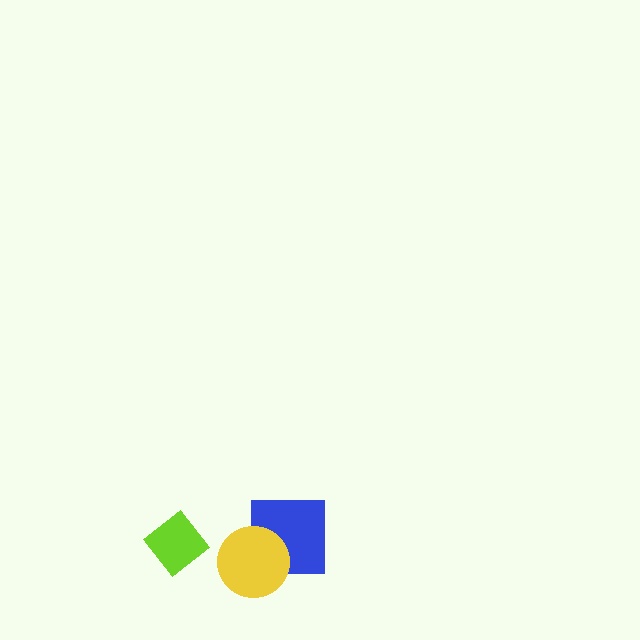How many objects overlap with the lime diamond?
0 objects overlap with the lime diamond.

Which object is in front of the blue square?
The yellow circle is in front of the blue square.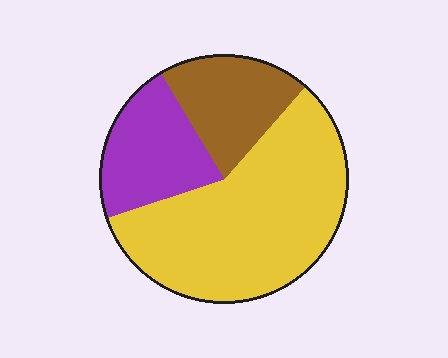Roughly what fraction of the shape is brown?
Brown covers 20% of the shape.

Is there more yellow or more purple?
Yellow.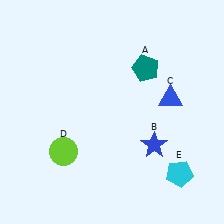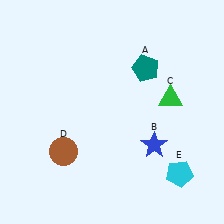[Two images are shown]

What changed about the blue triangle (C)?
In Image 1, C is blue. In Image 2, it changed to green.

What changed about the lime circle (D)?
In Image 1, D is lime. In Image 2, it changed to brown.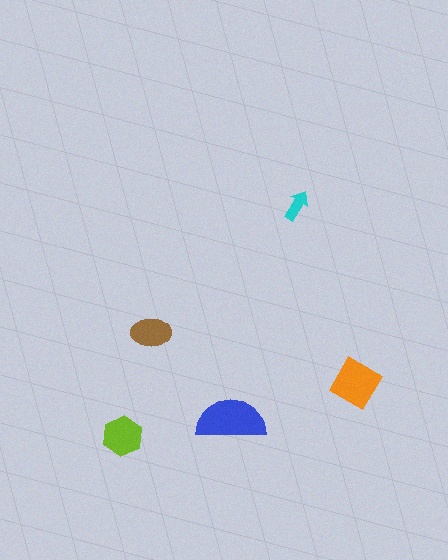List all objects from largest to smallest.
The blue semicircle, the orange diamond, the lime hexagon, the brown ellipse, the cyan arrow.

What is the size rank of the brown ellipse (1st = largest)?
4th.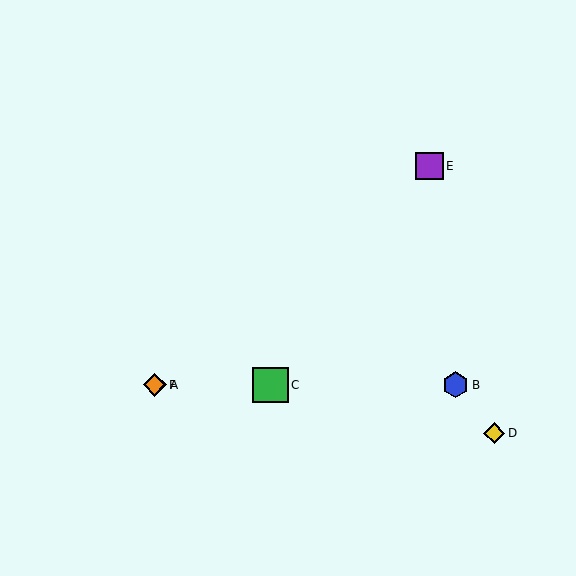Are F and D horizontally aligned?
No, F is at y≈385 and D is at y≈433.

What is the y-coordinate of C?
Object C is at y≈385.